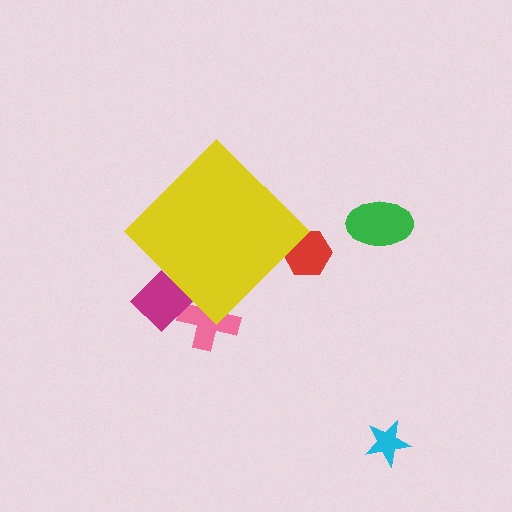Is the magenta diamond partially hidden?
Yes, the magenta diamond is partially hidden behind the yellow diamond.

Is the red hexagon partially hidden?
Yes, the red hexagon is partially hidden behind the yellow diamond.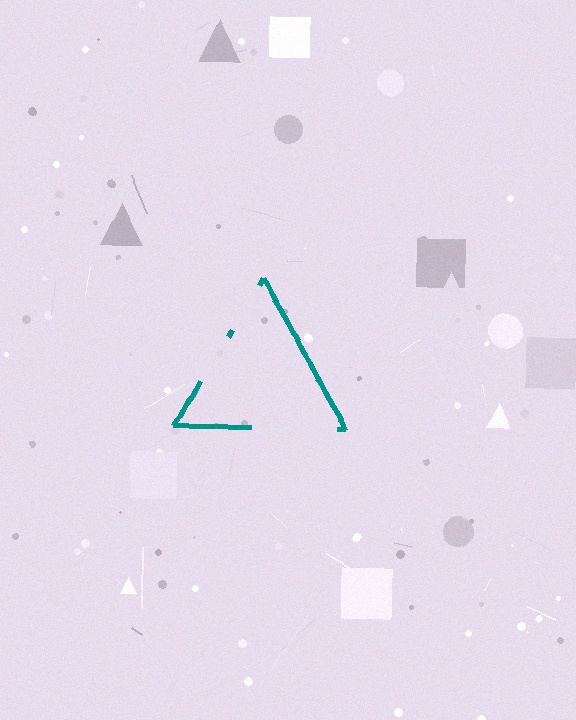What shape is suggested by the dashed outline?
The dashed outline suggests a triangle.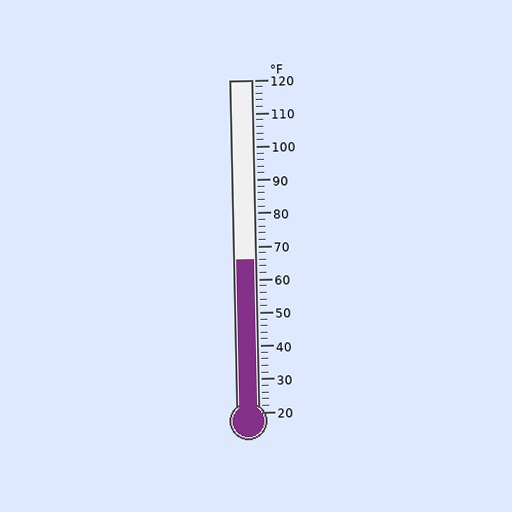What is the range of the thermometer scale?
The thermometer scale ranges from 20°F to 120°F.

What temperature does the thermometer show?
The thermometer shows approximately 66°F.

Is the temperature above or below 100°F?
The temperature is below 100°F.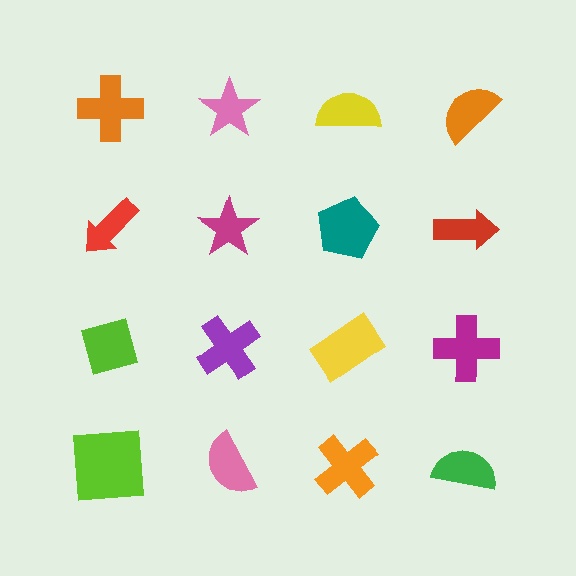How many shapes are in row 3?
4 shapes.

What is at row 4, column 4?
A green semicircle.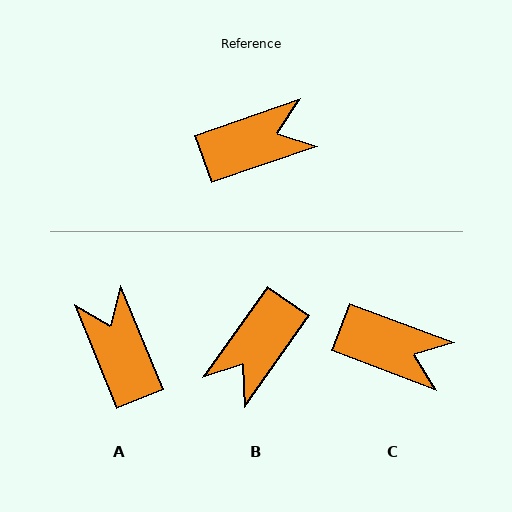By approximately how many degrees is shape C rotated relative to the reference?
Approximately 40 degrees clockwise.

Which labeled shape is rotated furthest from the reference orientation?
B, about 145 degrees away.